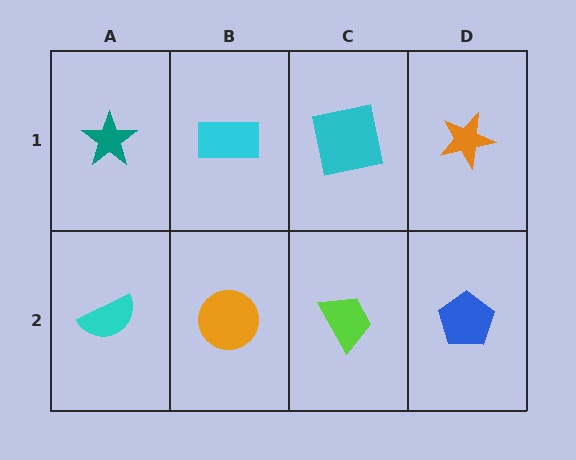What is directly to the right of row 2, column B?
A lime trapezoid.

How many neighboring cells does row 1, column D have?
2.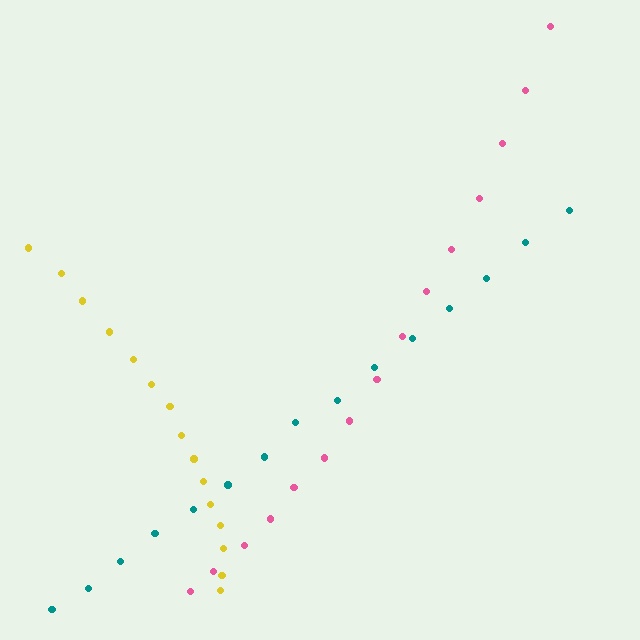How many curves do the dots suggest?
There are 3 distinct paths.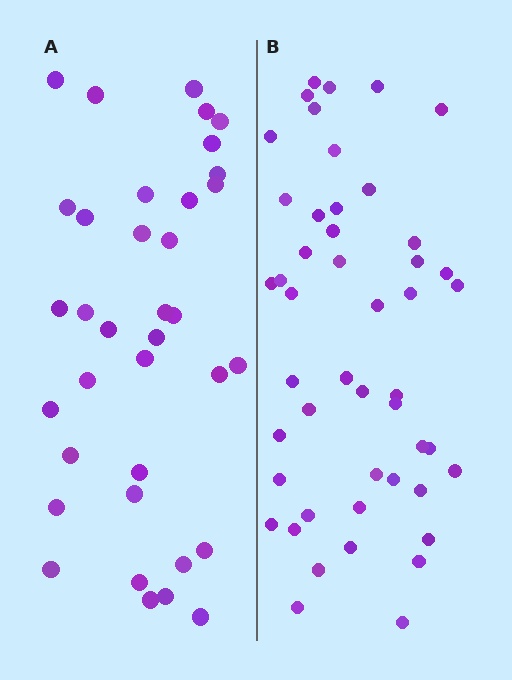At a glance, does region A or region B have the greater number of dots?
Region B (the right region) has more dots.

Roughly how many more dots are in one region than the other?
Region B has roughly 12 or so more dots than region A.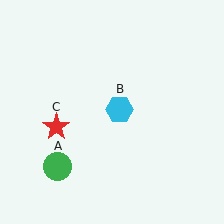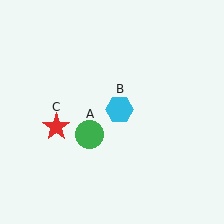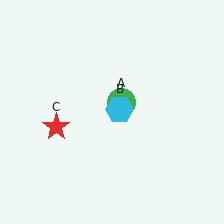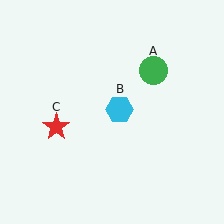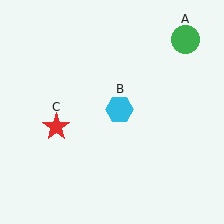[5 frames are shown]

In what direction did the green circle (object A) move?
The green circle (object A) moved up and to the right.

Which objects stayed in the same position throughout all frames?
Cyan hexagon (object B) and red star (object C) remained stationary.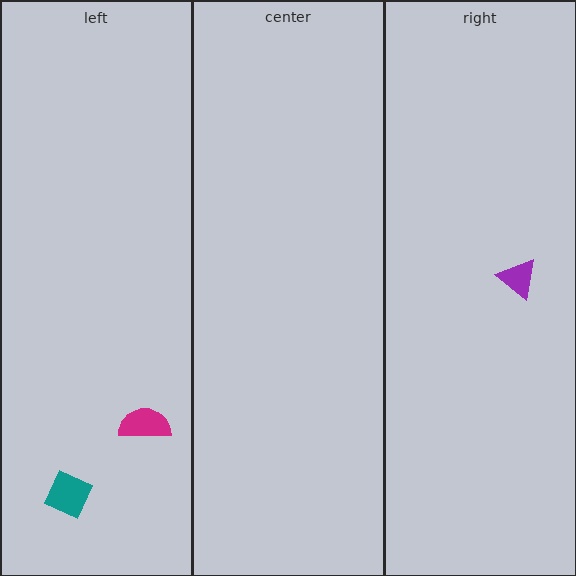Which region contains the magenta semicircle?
The left region.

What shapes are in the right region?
The purple triangle.